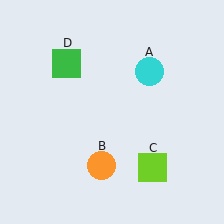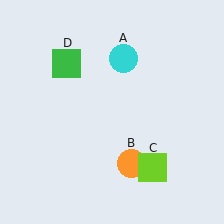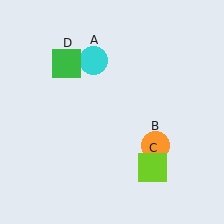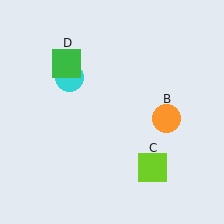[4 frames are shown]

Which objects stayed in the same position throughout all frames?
Lime square (object C) and green square (object D) remained stationary.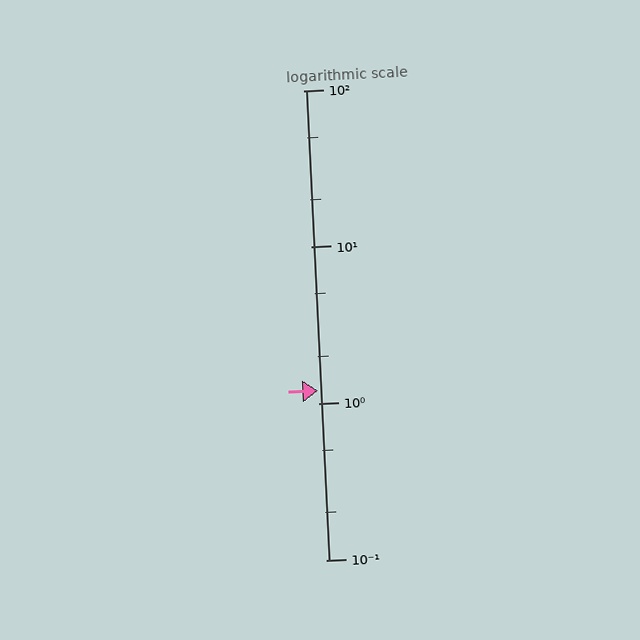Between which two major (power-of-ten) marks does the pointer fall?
The pointer is between 1 and 10.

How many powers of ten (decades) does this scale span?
The scale spans 3 decades, from 0.1 to 100.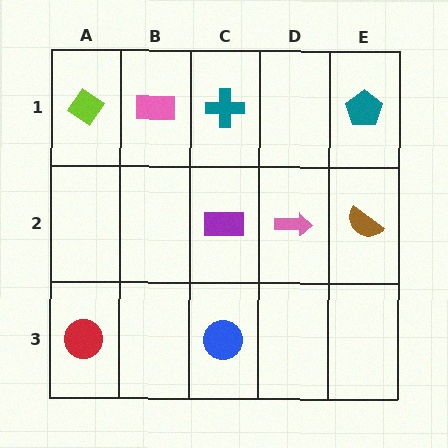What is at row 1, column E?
A teal pentagon.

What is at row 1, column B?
A pink rectangle.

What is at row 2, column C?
A purple rectangle.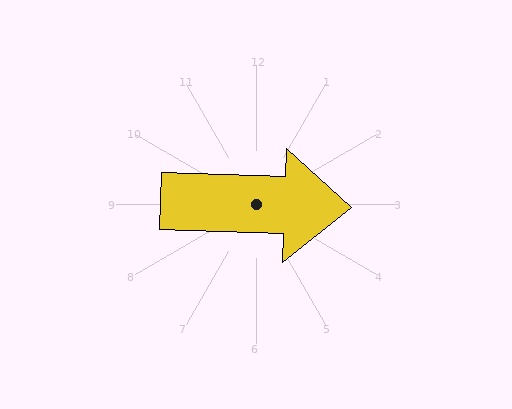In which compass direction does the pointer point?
East.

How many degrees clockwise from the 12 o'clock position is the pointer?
Approximately 92 degrees.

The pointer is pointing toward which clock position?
Roughly 3 o'clock.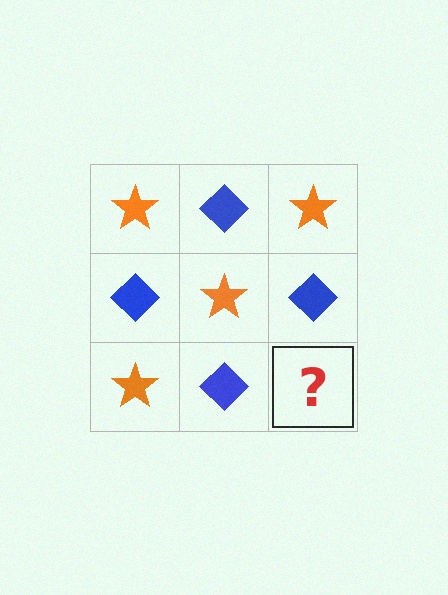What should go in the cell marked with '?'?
The missing cell should contain an orange star.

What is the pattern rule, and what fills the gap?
The rule is that it alternates orange star and blue diamond in a checkerboard pattern. The gap should be filled with an orange star.